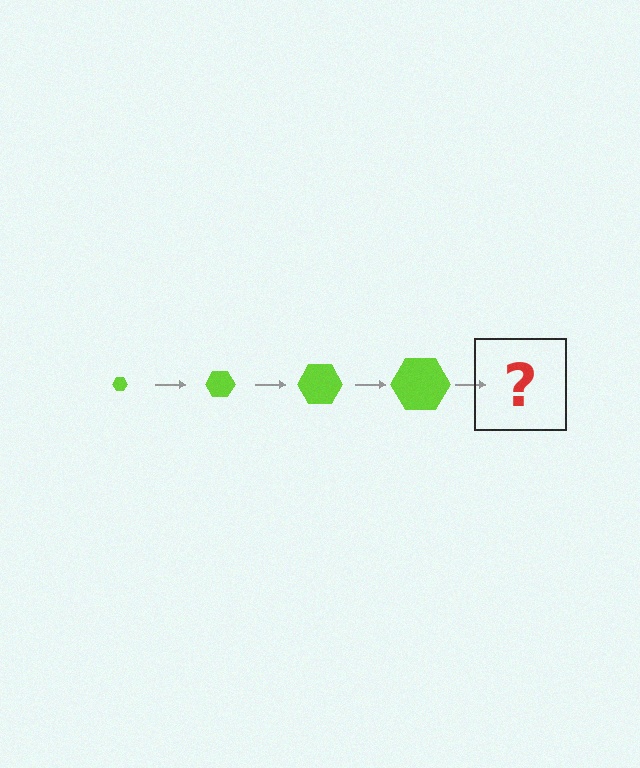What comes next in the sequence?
The next element should be a lime hexagon, larger than the previous one.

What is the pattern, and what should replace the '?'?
The pattern is that the hexagon gets progressively larger each step. The '?' should be a lime hexagon, larger than the previous one.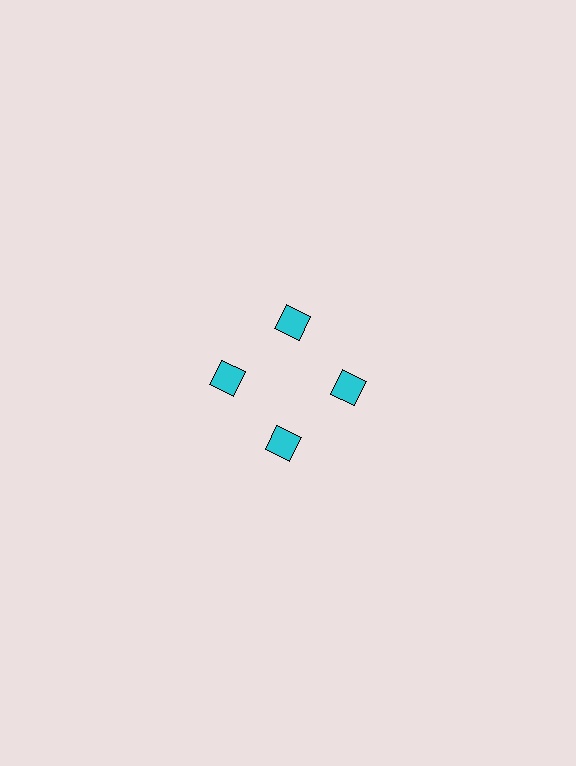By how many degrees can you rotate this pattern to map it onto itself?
The pattern maps onto itself every 90 degrees of rotation.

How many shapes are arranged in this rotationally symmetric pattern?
There are 4 shapes, arranged in 4 groups of 1.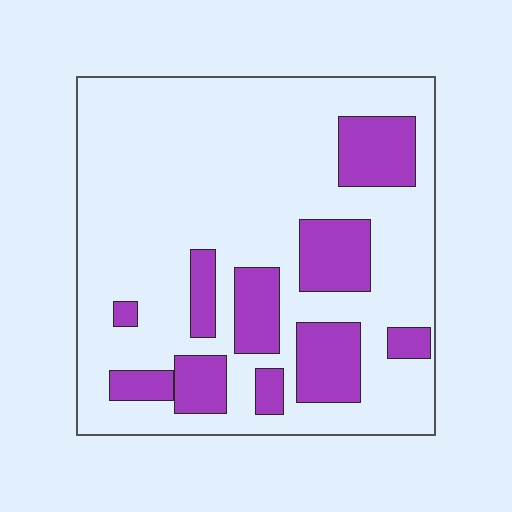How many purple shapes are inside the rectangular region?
10.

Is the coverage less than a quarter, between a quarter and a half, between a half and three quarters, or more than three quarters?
Less than a quarter.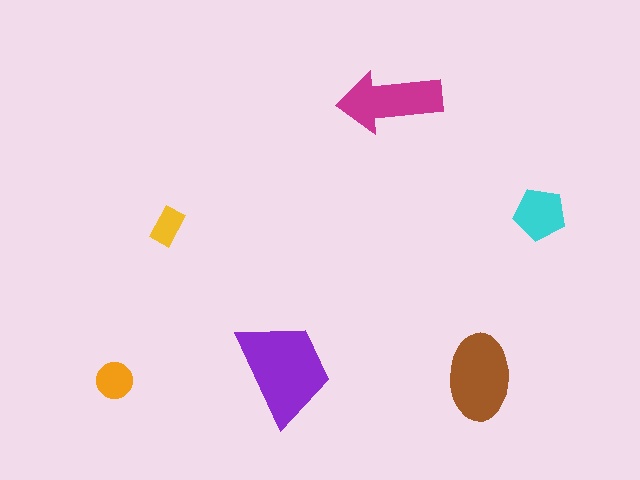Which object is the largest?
The purple trapezoid.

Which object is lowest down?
The orange circle is bottommost.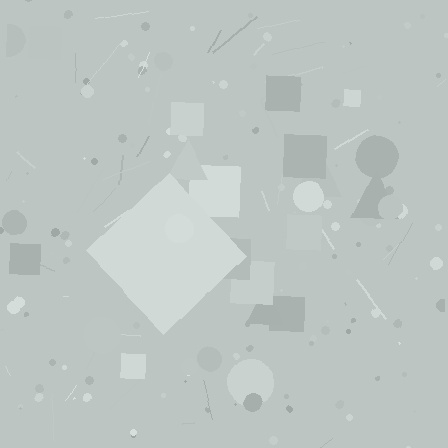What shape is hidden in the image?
A diamond is hidden in the image.